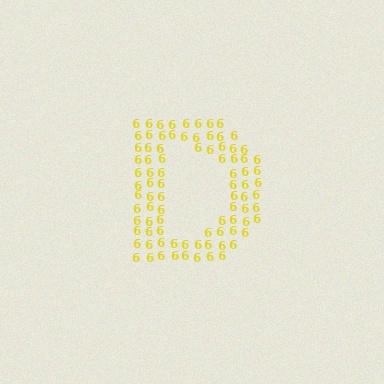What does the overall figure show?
The overall figure shows the letter D.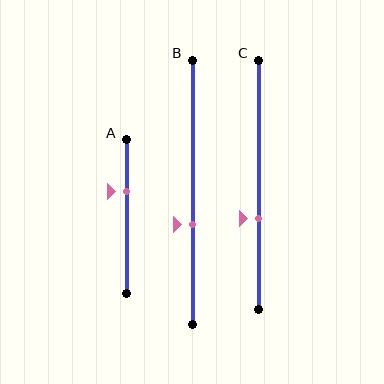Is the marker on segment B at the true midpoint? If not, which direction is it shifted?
No, the marker on segment B is shifted downward by about 12% of the segment length.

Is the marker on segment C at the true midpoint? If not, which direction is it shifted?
No, the marker on segment C is shifted downward by about 14% of the segment length.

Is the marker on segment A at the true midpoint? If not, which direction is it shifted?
No, the marker on segment A is shifted upward by about 16% of the segment length.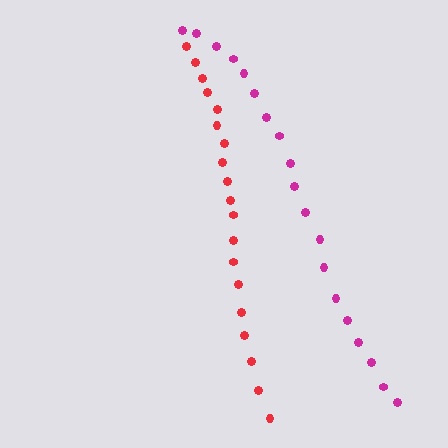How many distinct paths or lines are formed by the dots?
There are 2 distinct paths.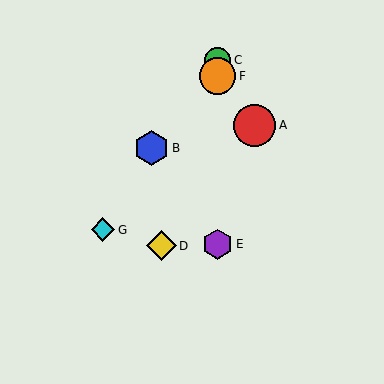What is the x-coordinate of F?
Object F is at x≈218.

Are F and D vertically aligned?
No, F is at x≈218 and D is at x≈161.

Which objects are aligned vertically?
Objects C, E, F are aligned vertically.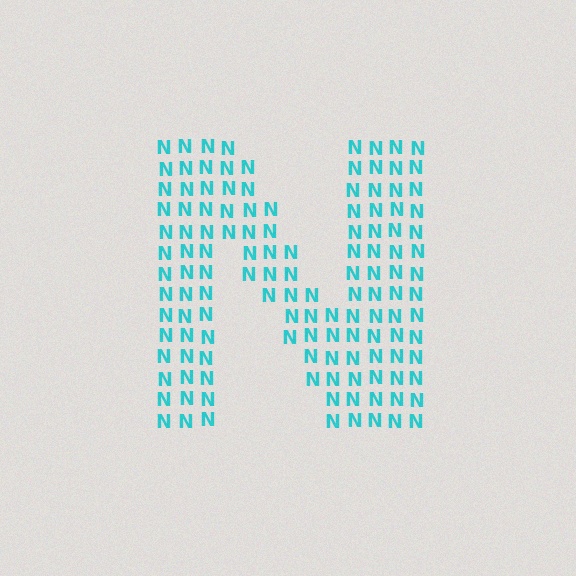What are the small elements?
The small elements are letter N's.